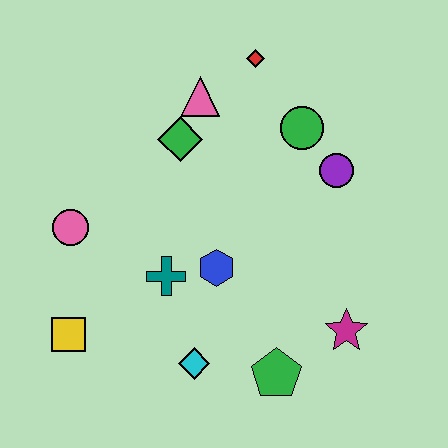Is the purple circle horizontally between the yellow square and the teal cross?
No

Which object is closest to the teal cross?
The blue hexagon is closest to the teal cross.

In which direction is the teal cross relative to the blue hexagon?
The teal cross is to the left of the blue hexagon.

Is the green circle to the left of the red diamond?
No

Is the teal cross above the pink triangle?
No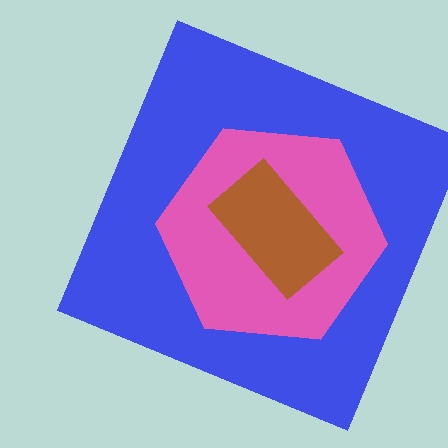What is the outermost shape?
The blue square.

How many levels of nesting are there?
3.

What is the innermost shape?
The brown rectangle.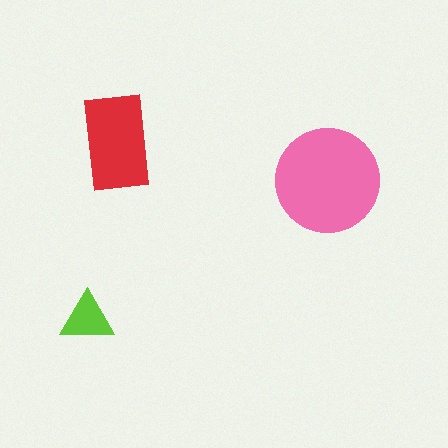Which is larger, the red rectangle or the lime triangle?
The red rectangle.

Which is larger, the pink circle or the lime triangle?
The pink circle.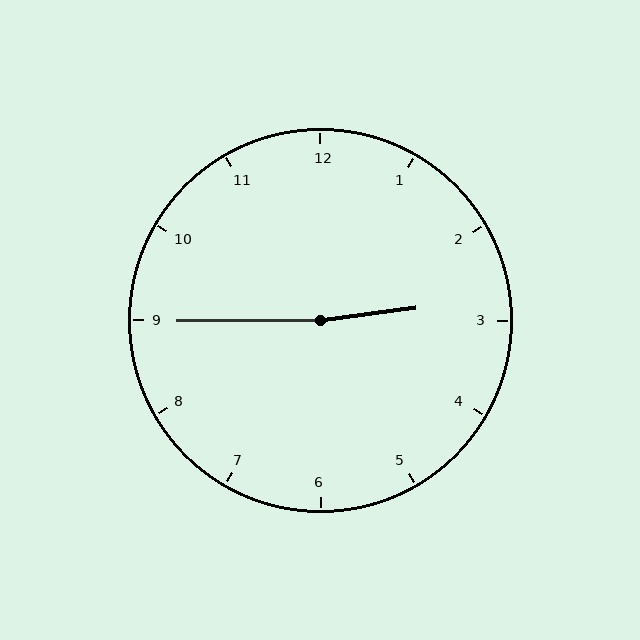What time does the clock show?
2:45.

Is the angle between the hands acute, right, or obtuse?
It is obtuse.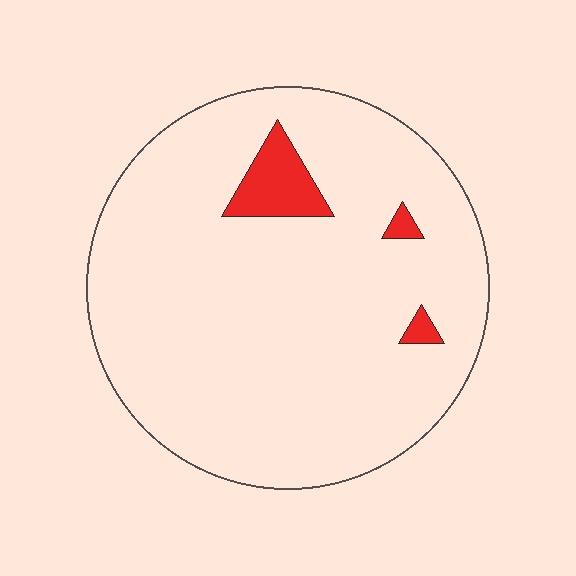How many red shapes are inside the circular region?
3.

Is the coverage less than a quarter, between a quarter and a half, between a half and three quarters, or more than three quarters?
Less than a quarter.